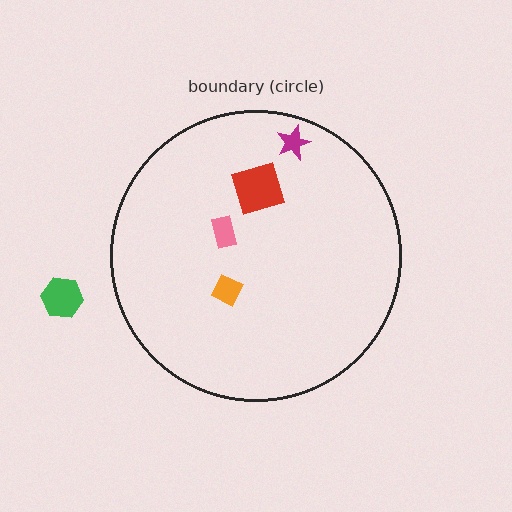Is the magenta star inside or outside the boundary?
Inside.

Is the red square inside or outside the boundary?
Inside.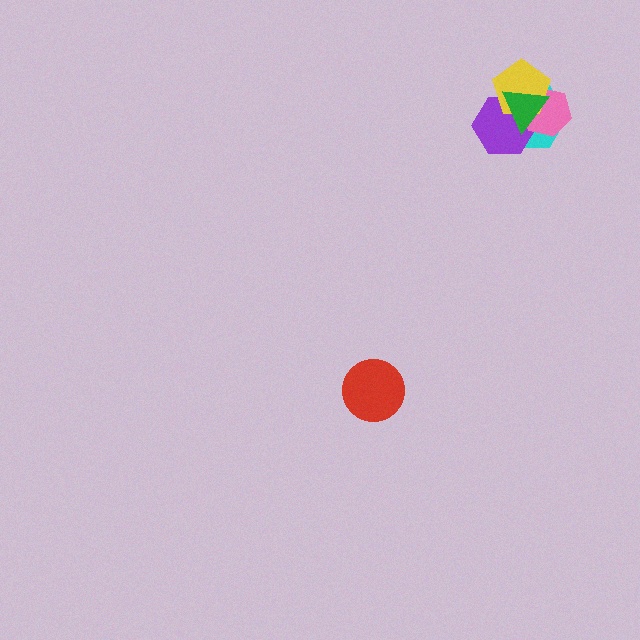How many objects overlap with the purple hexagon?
4 objects overlap with the purple hexagon.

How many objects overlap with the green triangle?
4 objects overlap with the green triangle.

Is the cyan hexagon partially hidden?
Yes, it is partially covered by another shape.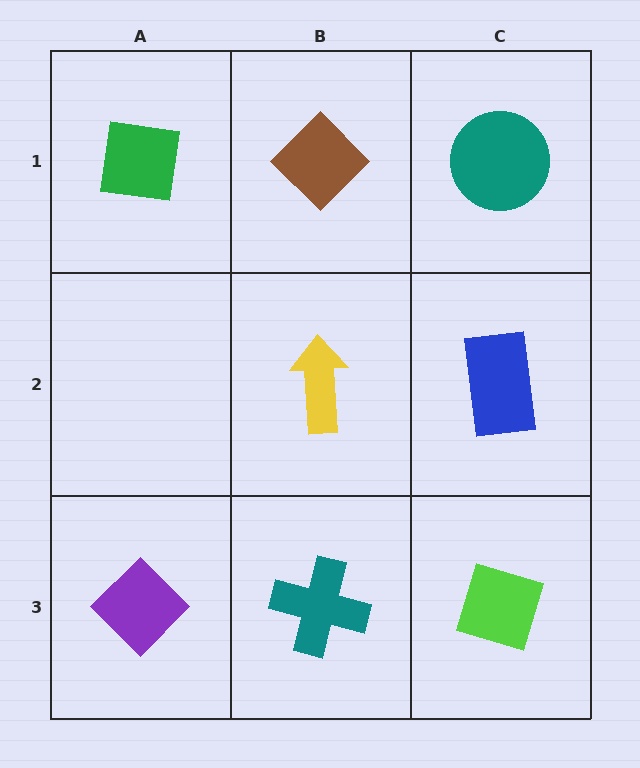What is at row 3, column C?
A lime diamond.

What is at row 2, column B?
A yellow arrow.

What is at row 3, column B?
A teal cross.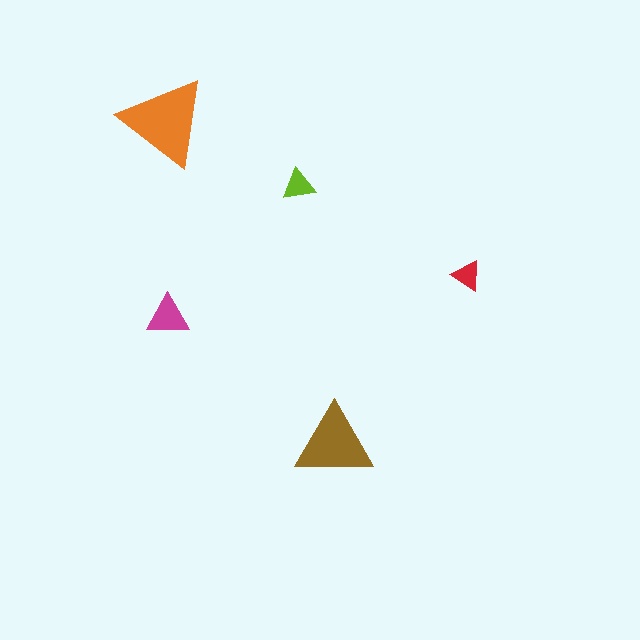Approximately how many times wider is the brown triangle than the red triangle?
About 2.5 times wider.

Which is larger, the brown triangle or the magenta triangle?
The brown one.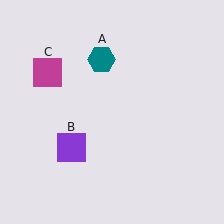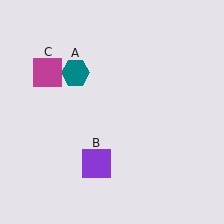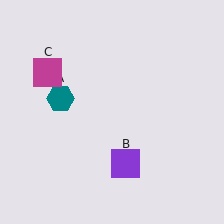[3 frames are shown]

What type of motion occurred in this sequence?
The teal hexagon (object A), purple square (object B) rotated counterclockwise around the center of the scene.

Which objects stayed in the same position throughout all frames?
Magenta square (object C) remained stationary.